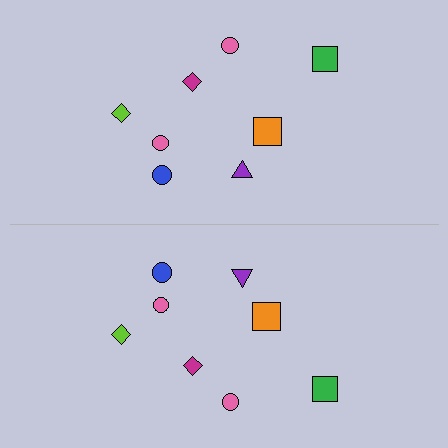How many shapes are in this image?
There are 16 shapes in this image.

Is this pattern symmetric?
Yes, this pattern has bilateral (reflection) symmetry.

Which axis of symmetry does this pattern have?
The pattern has a horizontal axis of symmetry running through the center of the image.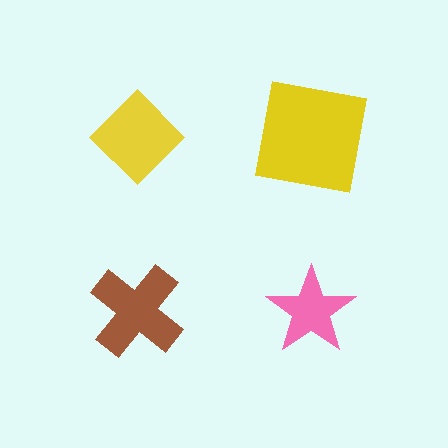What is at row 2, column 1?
A brown cross.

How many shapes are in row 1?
2 shapes.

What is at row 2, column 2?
A pink star.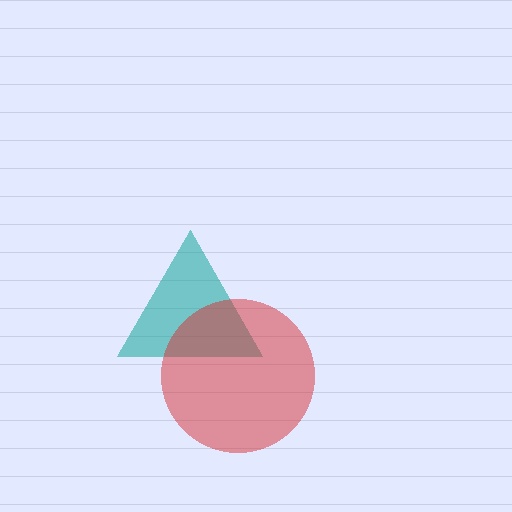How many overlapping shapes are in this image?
There are 2 overlapping shapes in the image.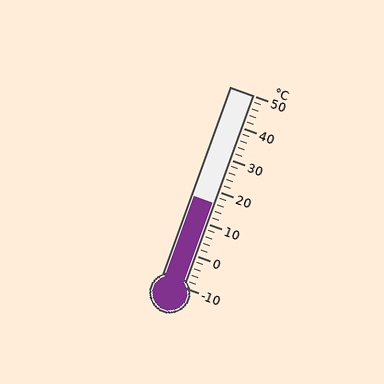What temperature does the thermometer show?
The thermometer shows approximately 16°C.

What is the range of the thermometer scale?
The thermometer scale ranges from -10°C to 50°C.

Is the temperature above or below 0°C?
The temperature is above 0°C.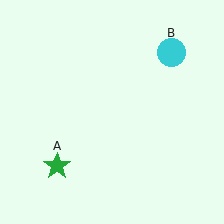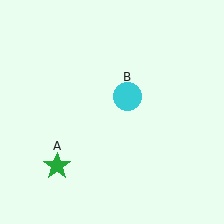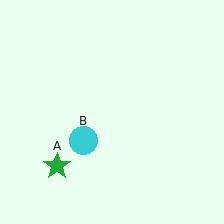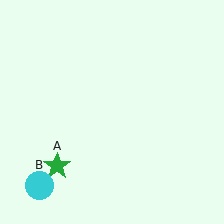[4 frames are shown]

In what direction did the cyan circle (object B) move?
The cyan circle (object B) moved down and to the left.